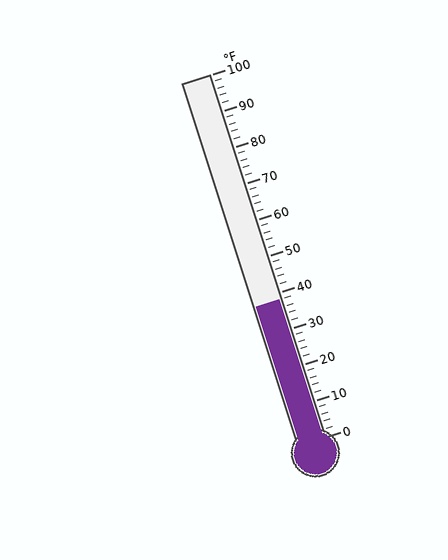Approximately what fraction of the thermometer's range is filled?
The thermometer is filled to approximately 40% of its range.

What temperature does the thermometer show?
The thermometer shows approximately 38°F.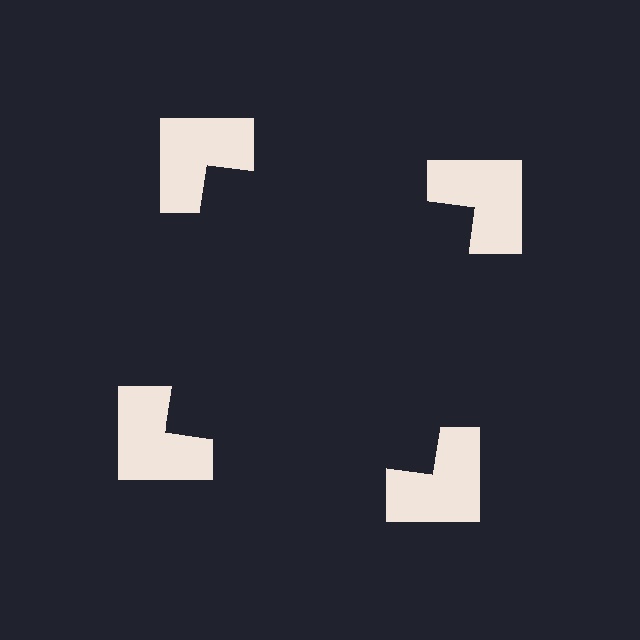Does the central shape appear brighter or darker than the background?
It typically appears slightly darker than the background, even though no actual brightness change is drawn.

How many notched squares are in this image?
There are 4 — one at each vertex of the illusory square.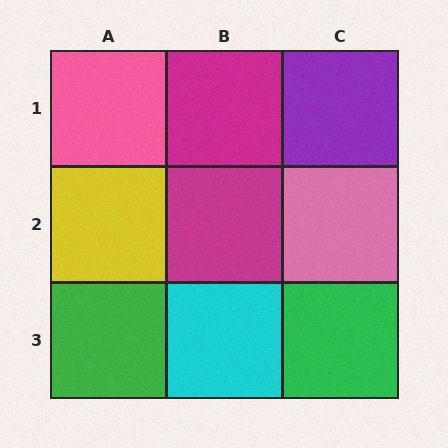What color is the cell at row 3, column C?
Green.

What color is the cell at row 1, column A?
Pink.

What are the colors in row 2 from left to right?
Yellow, magenta, pink.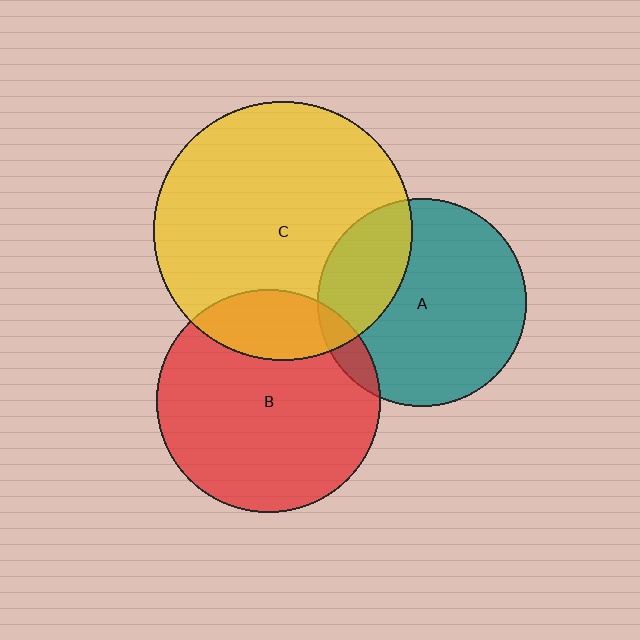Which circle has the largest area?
Circle C (yellow).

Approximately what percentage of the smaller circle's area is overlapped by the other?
Approximately 20%.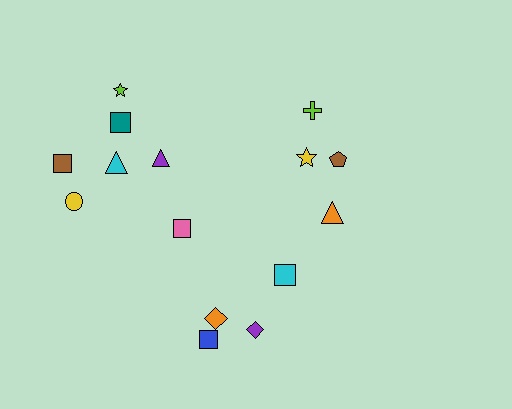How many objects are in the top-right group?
There are 4 objects.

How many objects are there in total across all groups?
There are 15 objects.